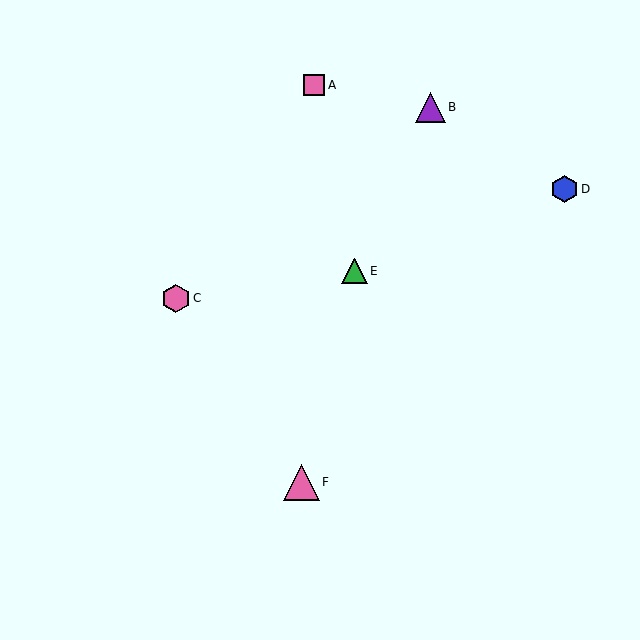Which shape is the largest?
The pink triangle (labeled F) is the largest.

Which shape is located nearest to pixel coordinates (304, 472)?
The pink triangle (labeled F) at (301, 482) is nearest to that location.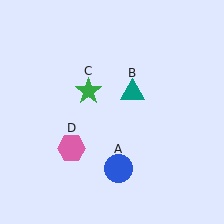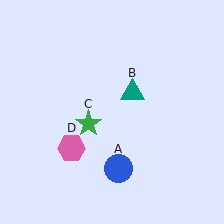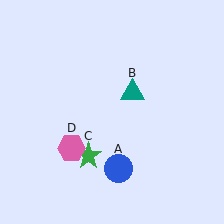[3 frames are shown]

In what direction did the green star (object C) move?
The green star (object C) moved down.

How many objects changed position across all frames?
1 object changed position: green star (object C).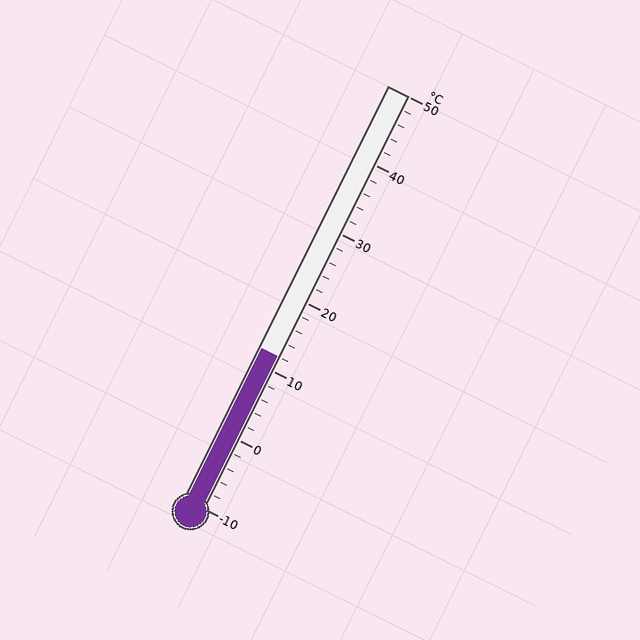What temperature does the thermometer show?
The thermometer shows approximately 12°C.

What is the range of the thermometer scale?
The thermometer scale ranges from -10°C to 50°C.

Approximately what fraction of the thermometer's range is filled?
The thermometer is filled to approximately 35% of its range.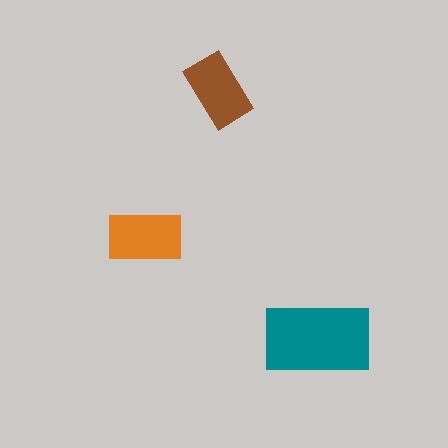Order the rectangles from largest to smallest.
the teal one, the orange one, the brown one.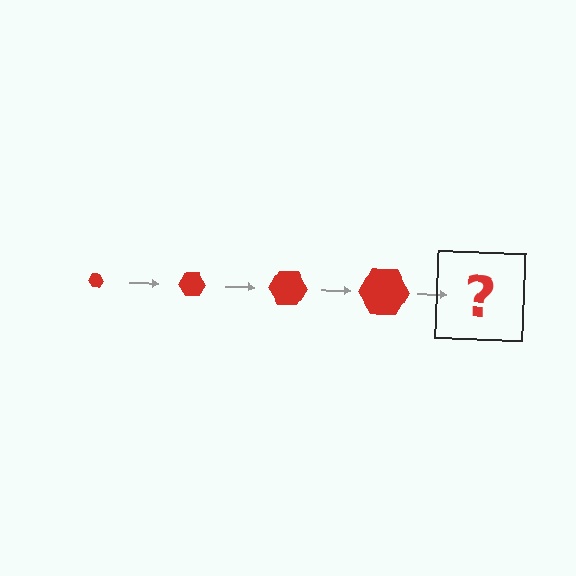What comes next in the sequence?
The next element should be a red hexagon, larger than the previous one.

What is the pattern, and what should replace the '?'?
The pattern is that the hexagon gets progressively larger each step. The '?' should be a red hexagon, larger than the previous one.